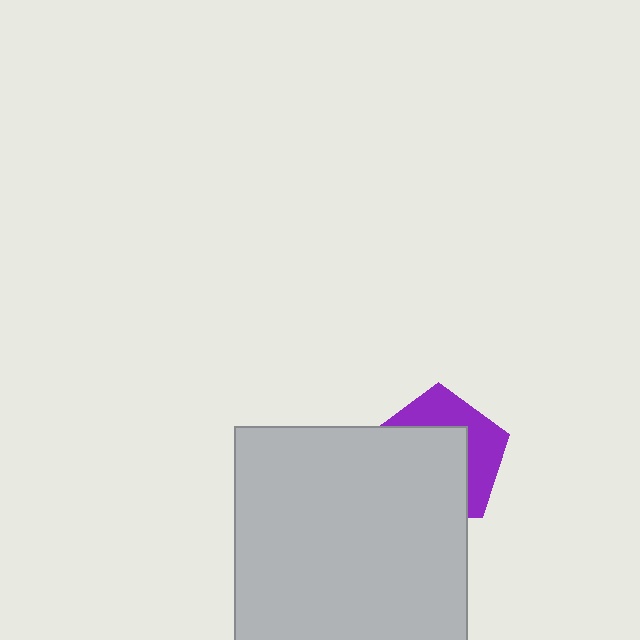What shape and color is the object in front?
The object in front is a light gray square.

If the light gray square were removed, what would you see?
You would see the complete purple pentagon.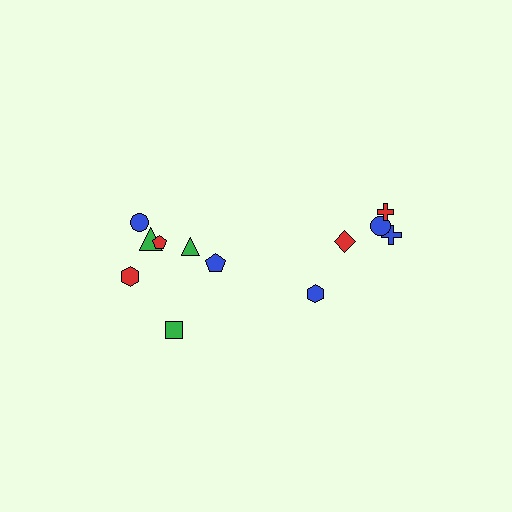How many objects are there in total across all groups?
There are 12 objects.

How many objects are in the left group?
There are 7 objects.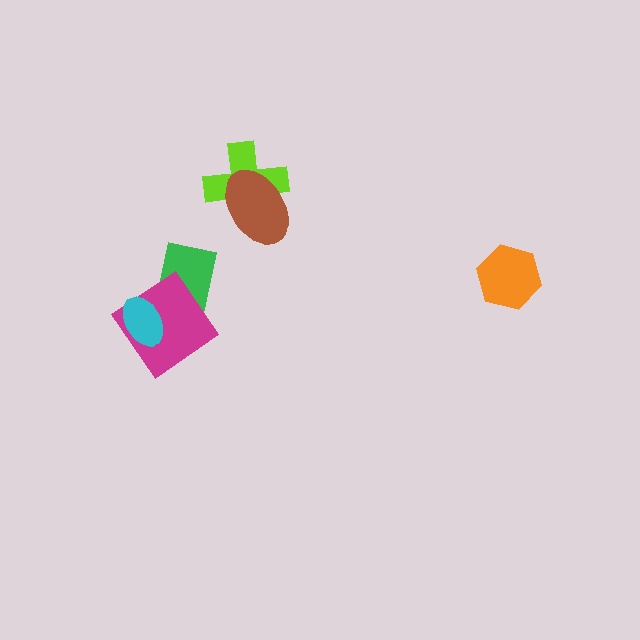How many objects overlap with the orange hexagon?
0 objects overlap with the orange hexagon.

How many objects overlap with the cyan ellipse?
2 objects overlap with the cyan ellipse.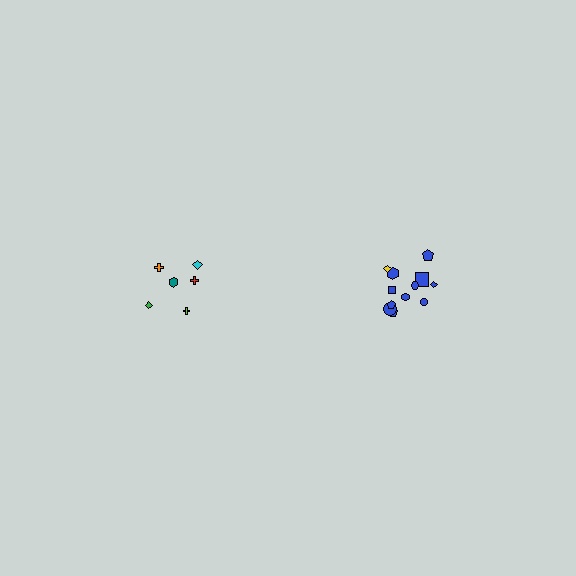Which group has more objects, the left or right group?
The right group.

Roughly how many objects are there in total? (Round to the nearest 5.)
Roughly 20 objects in total.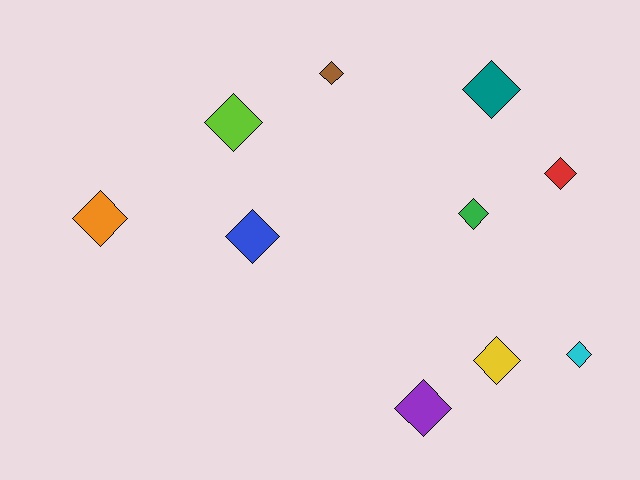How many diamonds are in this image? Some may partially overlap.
There are 10 diamonds.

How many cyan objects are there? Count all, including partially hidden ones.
There is 1 cyan object.